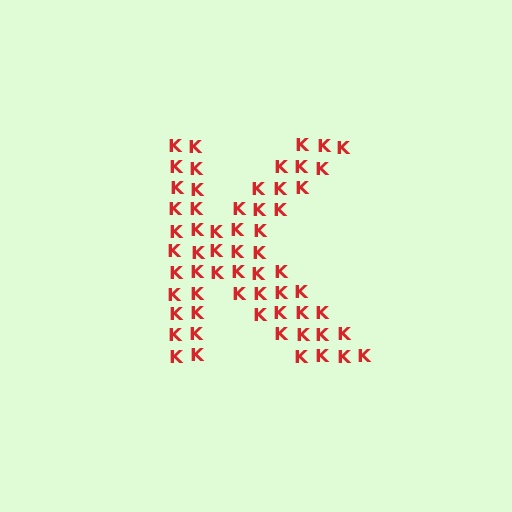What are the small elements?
The small elements are letter K's.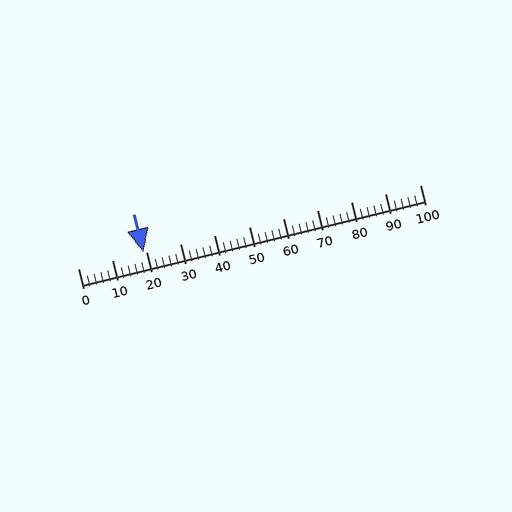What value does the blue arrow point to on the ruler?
The blue arrow points to approximately 19.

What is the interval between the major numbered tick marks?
The major tick marks are spaced 10 units apart.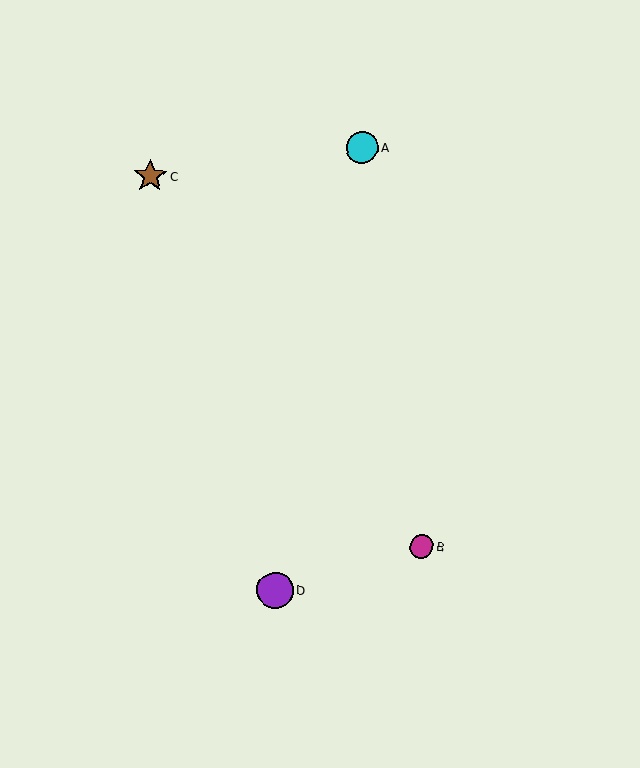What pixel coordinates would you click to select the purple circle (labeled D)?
Click at (275, 590) to select the purple circle D.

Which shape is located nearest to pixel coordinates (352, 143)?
The cyan circle (labeled A) at (362, 148) is nearest to that location.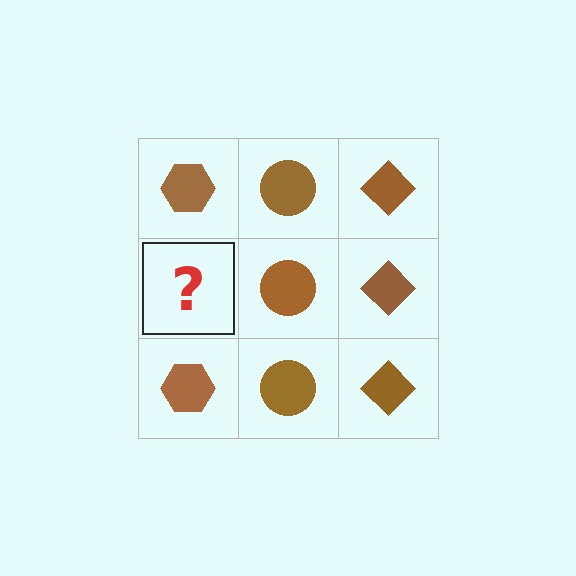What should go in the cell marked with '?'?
The missing cell should contain a brown hexagon.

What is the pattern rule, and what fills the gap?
The rule is that each column has a consistent shape. The gap should be filled with a brown hexagon.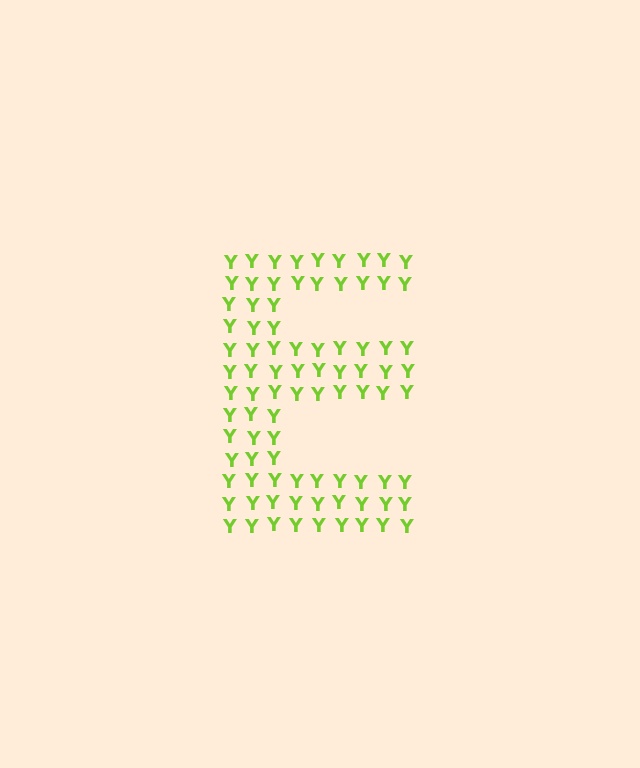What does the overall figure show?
The overall figure shows the letter E.